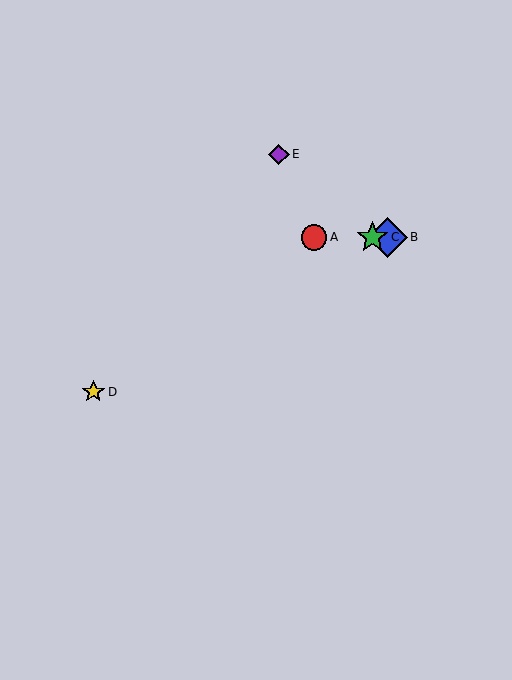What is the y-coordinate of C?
Object C is at y≈237.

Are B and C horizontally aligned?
Yes, both are at y≈237.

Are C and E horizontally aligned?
No, C is at y≈237 and E is at y≈154.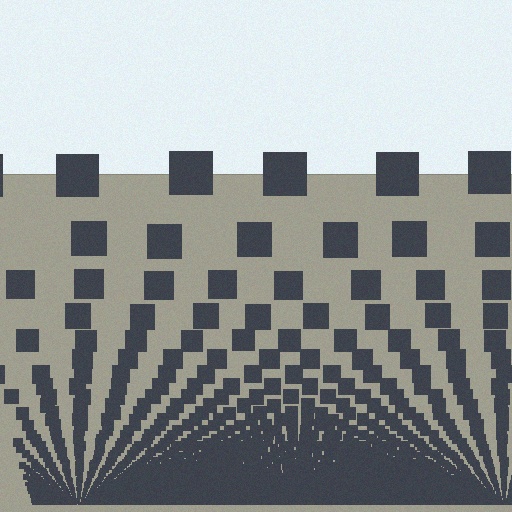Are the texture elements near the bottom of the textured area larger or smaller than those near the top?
Smaller. The gradient is inverted — elements near the bottom are smaller and denser.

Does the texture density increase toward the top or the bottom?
Density increases toward the bottom.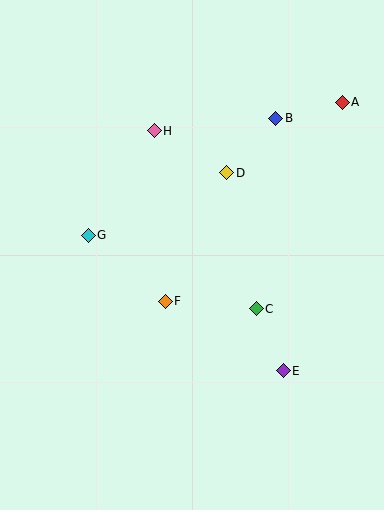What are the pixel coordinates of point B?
Point B is at (276, 118).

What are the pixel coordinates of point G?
Point G is at (88, 235).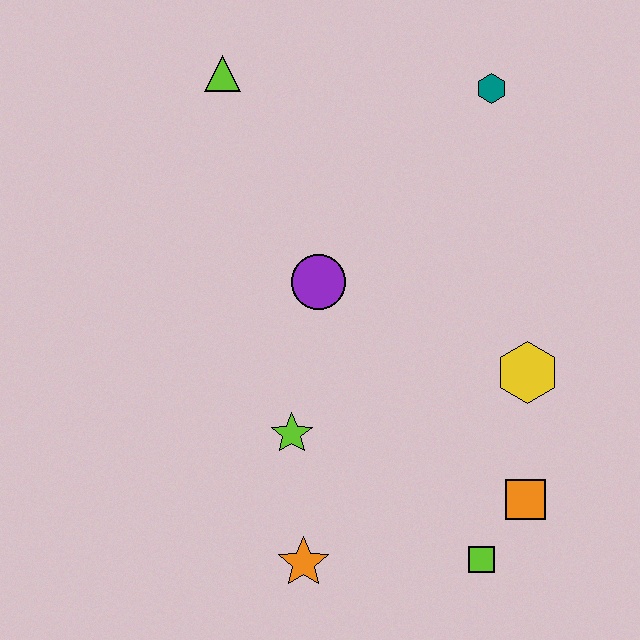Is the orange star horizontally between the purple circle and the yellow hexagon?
No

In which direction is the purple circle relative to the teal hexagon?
The purple circle is below the teal hexagon.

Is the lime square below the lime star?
Yes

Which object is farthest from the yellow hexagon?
The lime triangle is farthest from the yellow hexagon.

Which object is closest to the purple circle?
The lime star is closest to the purple circle.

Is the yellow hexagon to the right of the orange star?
Yes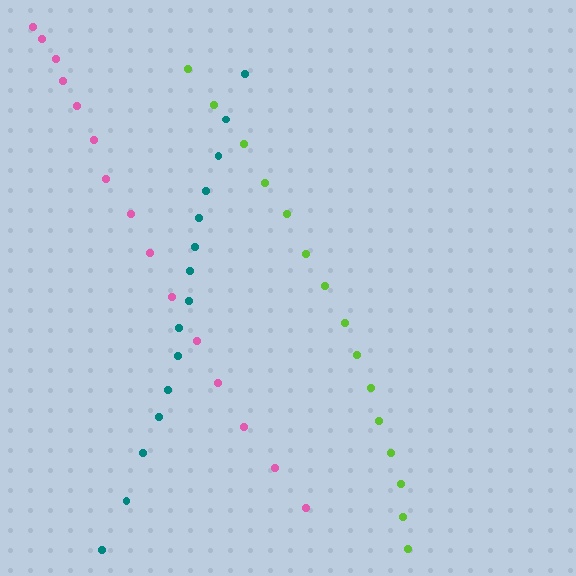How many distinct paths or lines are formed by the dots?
There are 3 distinct paths.